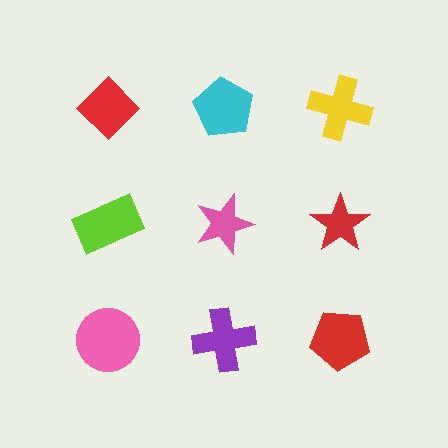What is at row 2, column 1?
A lime rectangle.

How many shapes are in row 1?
3 shapes.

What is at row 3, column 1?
A pink circle.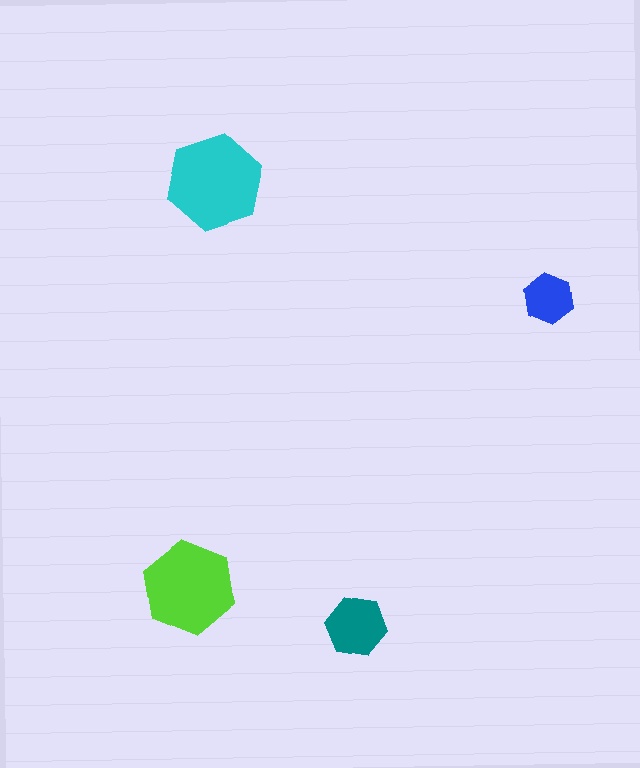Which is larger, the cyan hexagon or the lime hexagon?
The cyan one.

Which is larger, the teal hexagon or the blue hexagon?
The teal one.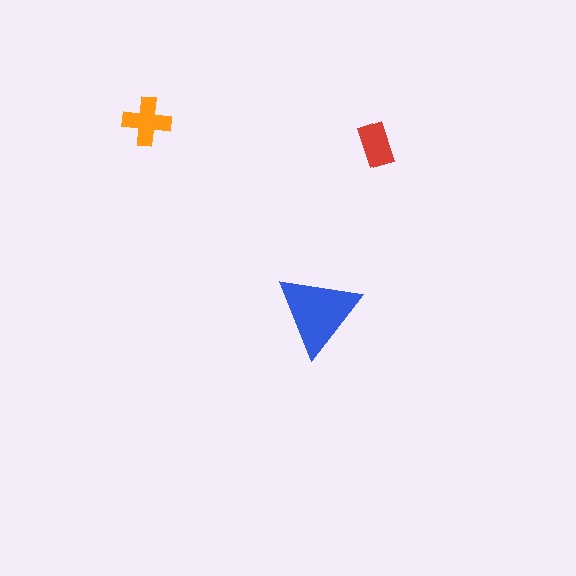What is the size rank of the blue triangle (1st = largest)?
1st.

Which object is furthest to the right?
The red rectangle is rightmost.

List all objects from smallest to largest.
The red rectangle, the orange cross, the blue triangle.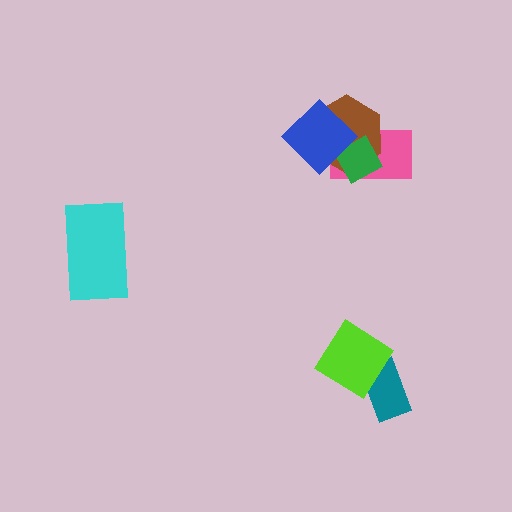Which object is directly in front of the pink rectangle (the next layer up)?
The brown hexagon is directly in front of the pink rectangle.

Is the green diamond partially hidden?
Yes, it is partially covered by another shape.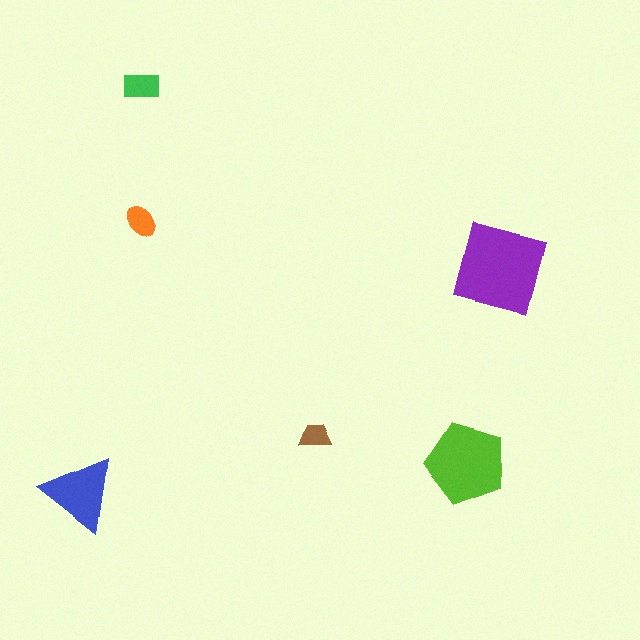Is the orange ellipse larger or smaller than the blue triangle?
Smaller.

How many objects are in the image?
There are 6 objects in the image.